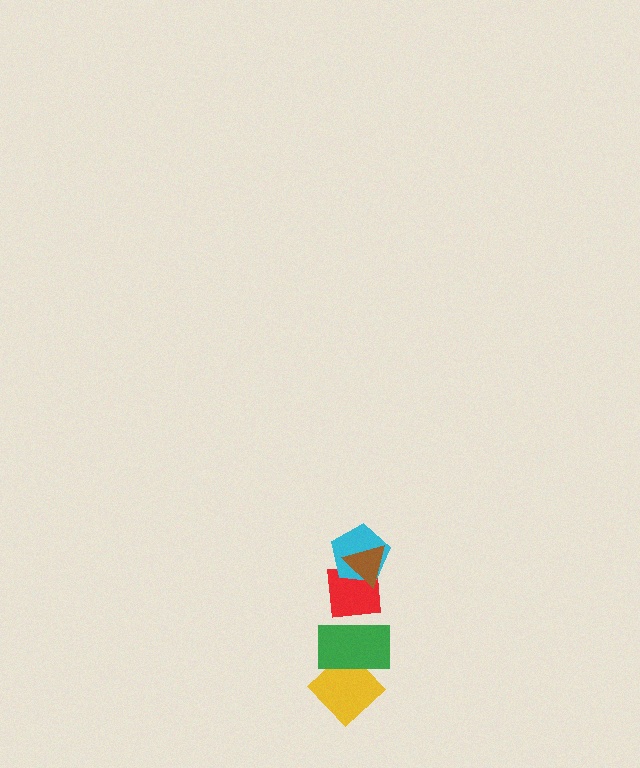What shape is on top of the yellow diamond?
The green rectangle is on top of the yellow diamond.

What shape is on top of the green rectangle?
The red square is on top of the green rectangle.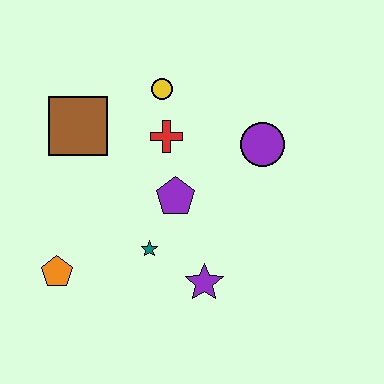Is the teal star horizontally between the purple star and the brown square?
Yes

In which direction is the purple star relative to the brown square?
The purple star is below the brown square.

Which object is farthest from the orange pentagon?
The purple circle is farthest from the orange pentagon.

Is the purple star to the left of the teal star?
No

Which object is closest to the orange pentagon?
The teal star is closest to the orange pentagon.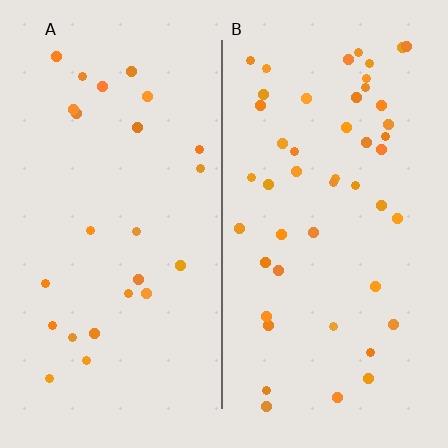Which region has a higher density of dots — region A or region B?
B (the right).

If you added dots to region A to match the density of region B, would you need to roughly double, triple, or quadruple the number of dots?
Approximately double.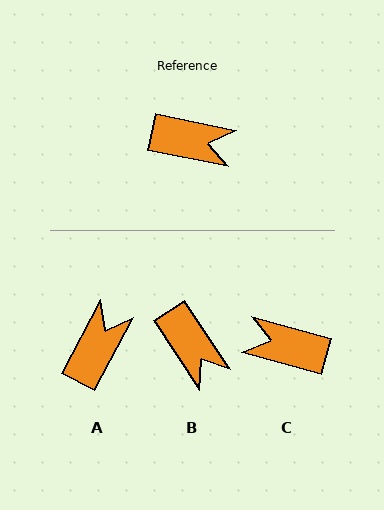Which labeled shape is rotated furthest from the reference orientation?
C, about 176 degrees away.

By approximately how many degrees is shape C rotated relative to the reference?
Approximately 176 degrees counter-clockwise.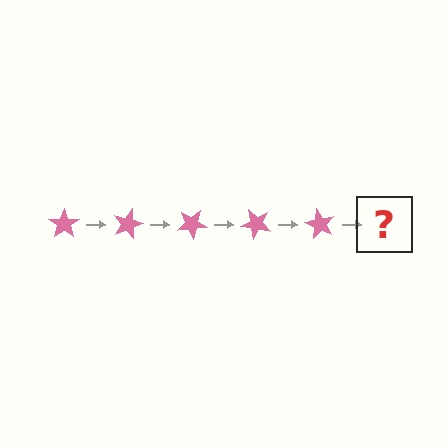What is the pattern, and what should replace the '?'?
The pattern is that the star rotates 15 degrees each step. The '?' should be a pink star rotated 75 degrees.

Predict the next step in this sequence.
The next step is a pink star rotated 75 degrees.